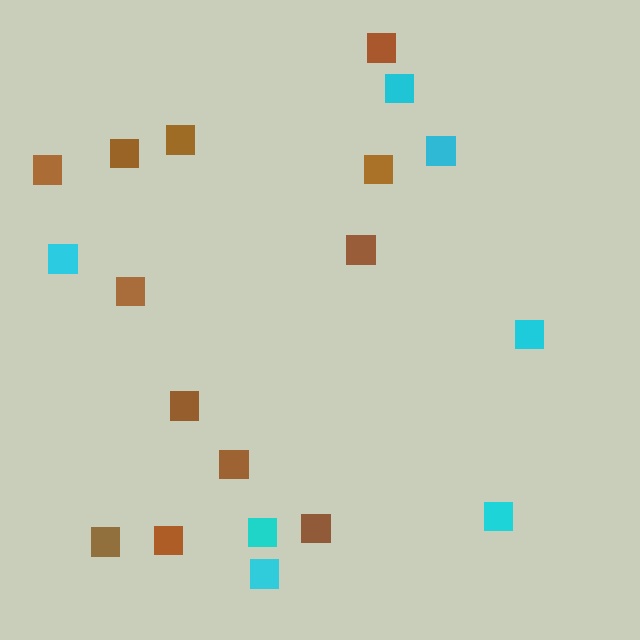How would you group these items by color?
There are 2 groups: one group of brown squares (12) and one group of cyan squares (7).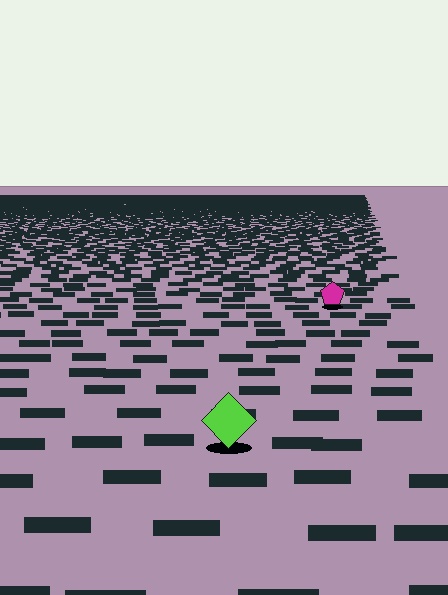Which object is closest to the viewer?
The lime diamond is closest. The texture marks near it are larger and more spread out.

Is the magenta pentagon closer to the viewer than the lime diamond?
No. The lime diamond is closer — you can tell from the texture gradient: the ground texture is coarser near it.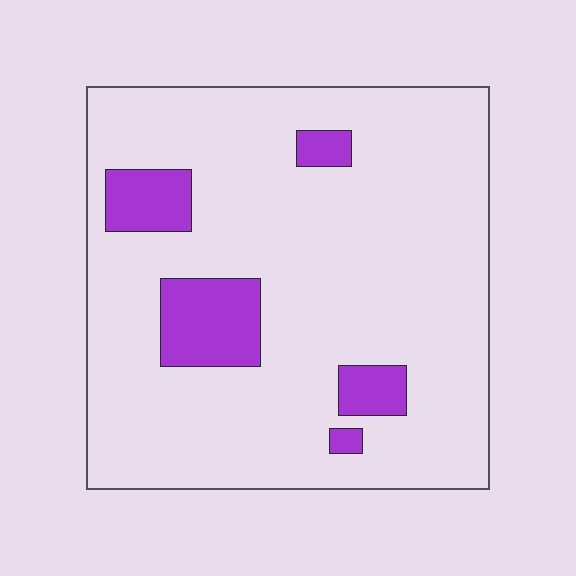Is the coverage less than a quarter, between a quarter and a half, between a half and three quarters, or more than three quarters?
Less than a quarter.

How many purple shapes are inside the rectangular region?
5.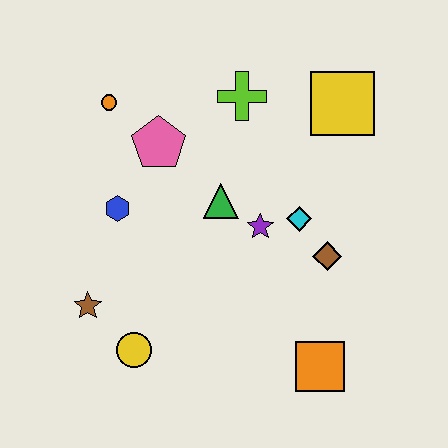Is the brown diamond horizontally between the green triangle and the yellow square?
Yes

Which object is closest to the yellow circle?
The brown star is closest to the yellow circle.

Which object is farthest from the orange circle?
The orange square is farthest from the orange circle.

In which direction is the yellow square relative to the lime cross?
The yellow square is to the right of the lime cross.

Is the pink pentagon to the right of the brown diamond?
No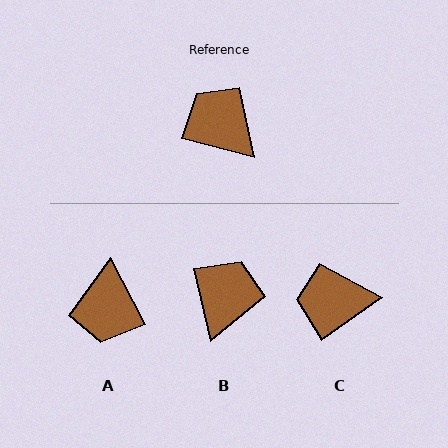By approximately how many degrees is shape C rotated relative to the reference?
Approximately 50 degrees counter-clockwise.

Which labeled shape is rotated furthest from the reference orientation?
A, about 132 degrees away.